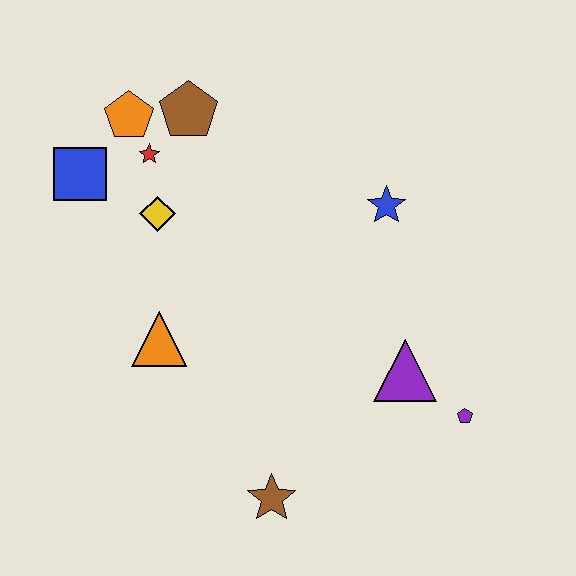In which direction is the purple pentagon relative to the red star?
The purple pentagon is to the right of the red star.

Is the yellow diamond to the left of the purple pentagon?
Yes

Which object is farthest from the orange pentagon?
The purple pentagon is farthest from the orange pentagon.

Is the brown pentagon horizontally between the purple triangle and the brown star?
No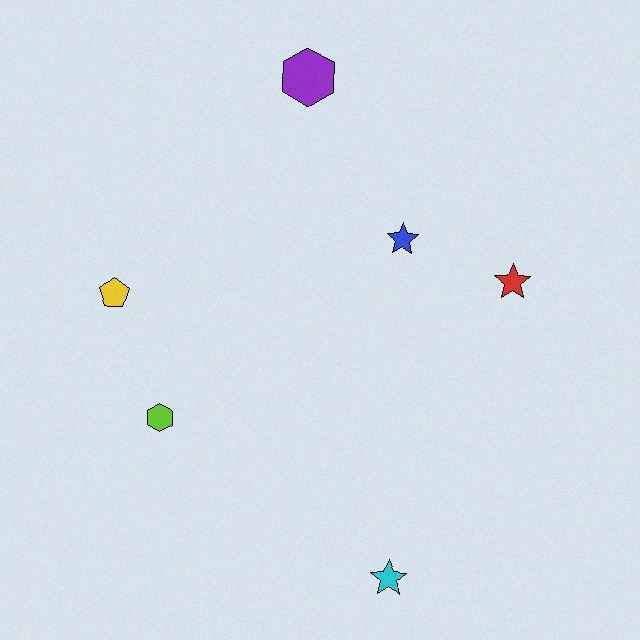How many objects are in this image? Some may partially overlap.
There are 6 objects.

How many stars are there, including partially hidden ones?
There are 3 stars.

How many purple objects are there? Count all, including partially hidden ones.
There is 1 purple object.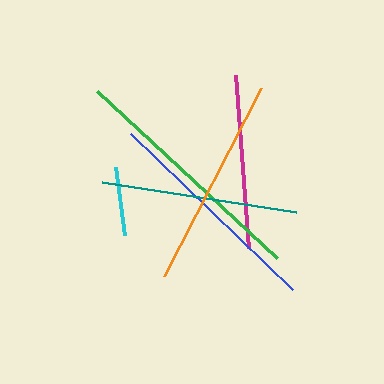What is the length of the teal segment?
The teal segment is approximately 196 pixels long.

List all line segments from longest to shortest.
From longest to shortest: green, blue, orange, teal, magenta, cyan.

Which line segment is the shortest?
The cyan line is the shortest at approximately 69 pixels.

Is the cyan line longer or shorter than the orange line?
The orange line is longer than the cyan line.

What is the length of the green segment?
The green segment is approximately 246 pixels long.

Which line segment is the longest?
The green line is the longest at approximately 246 pixels.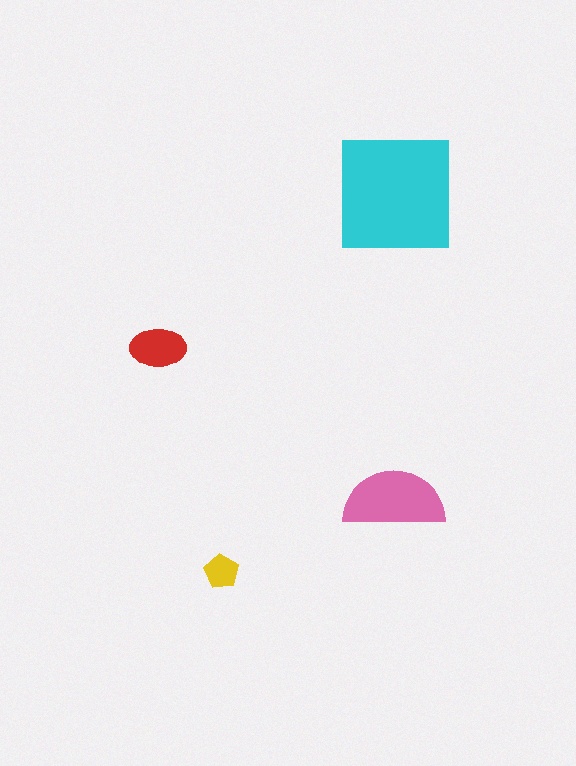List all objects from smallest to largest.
The yellow pentagon, the red ellipse, the pink semicircle, the cyan square.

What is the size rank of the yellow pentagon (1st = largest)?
4th.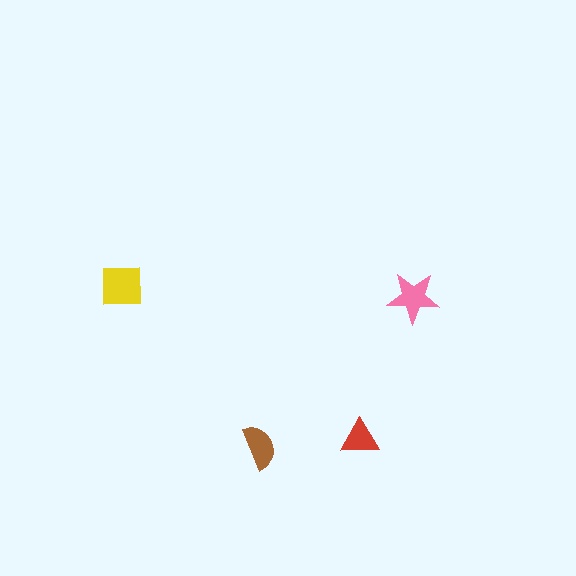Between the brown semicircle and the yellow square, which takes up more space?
The yellow square.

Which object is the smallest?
The red triangle.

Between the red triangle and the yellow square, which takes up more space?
The yellow square.